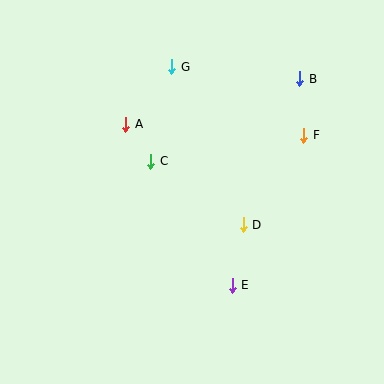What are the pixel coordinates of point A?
Point A is at (126, 124).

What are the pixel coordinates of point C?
Point C is at (151, 161).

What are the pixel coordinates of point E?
Point E is at (232, 285).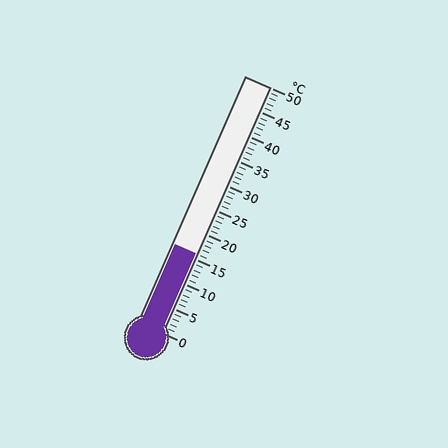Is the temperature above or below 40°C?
The temperature is below 40°C.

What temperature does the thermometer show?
The thermometer shows approximately 16°C.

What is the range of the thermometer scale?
The thermometer scale ranges from 0°C to 50°C.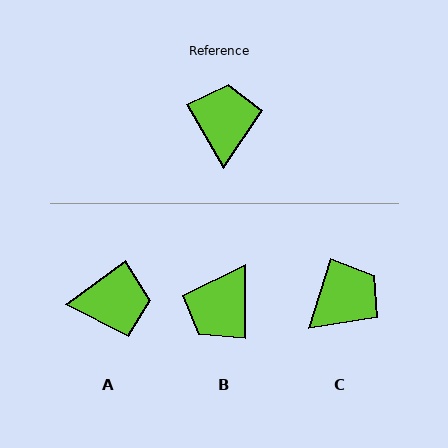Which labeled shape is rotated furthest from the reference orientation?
B, about 150 degrees away.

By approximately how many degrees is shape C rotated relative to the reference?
Approximately 47 degrees clockwise.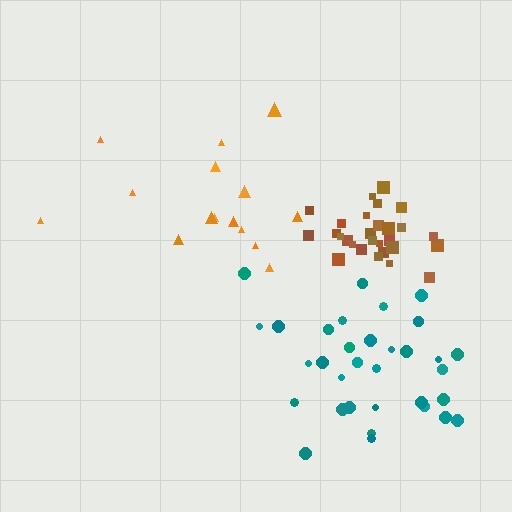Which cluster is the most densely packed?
Brown.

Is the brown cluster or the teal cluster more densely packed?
Brown.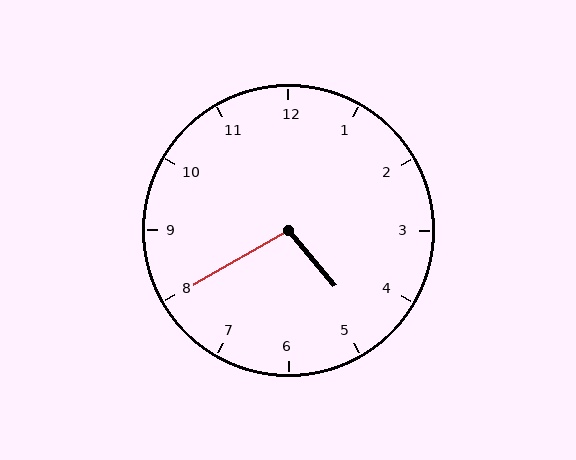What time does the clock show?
4:40.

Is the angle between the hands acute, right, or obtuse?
It is obtuse.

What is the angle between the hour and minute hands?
Approximately 100 degrees.